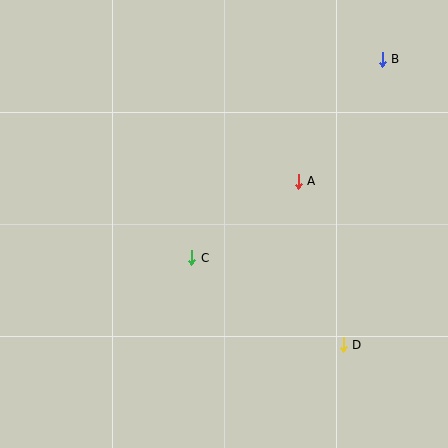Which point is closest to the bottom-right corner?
Point D is closest to the bottom-right corner.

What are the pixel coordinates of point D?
Point D is at (343, 345).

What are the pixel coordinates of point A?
Point A is at (298, 181).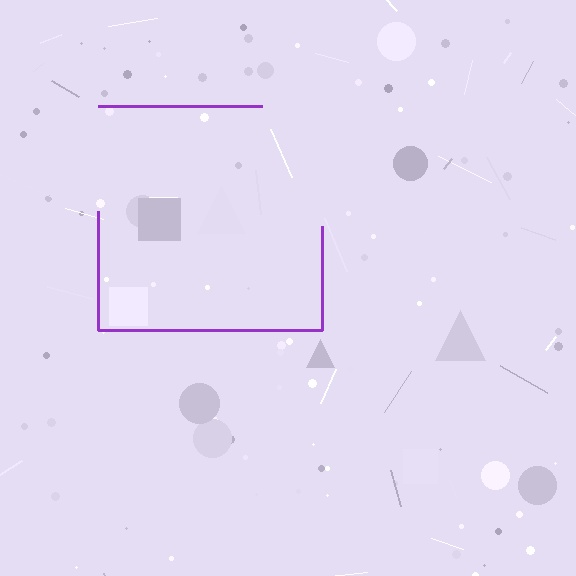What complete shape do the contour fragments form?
The contour fragments form a square.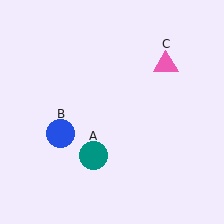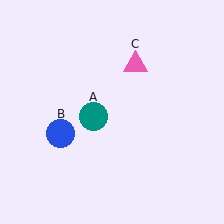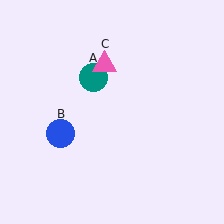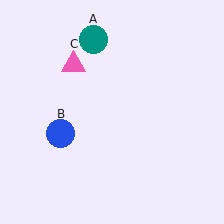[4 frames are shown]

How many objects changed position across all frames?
2 objects changed position: teal circle (object A), pink triangle (object C).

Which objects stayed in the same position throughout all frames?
Blue circle (object B) remained stationary.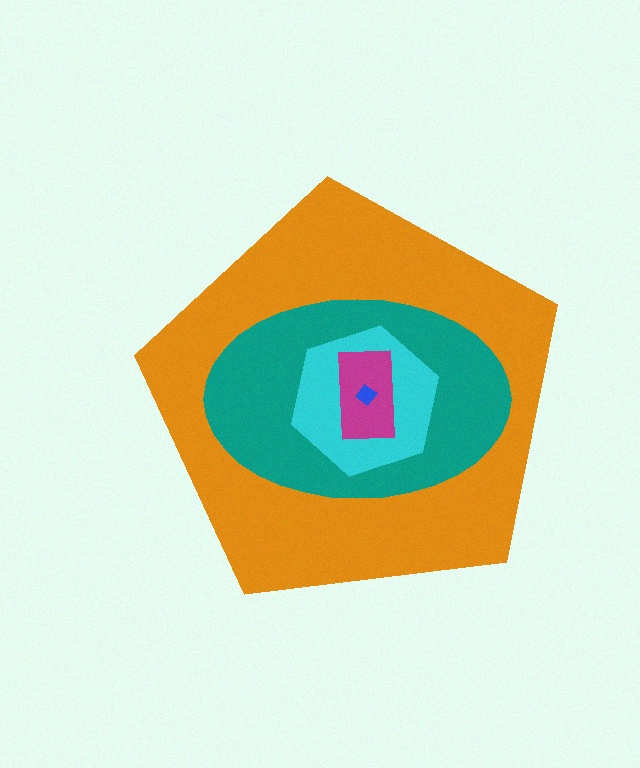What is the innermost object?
The blue diamond.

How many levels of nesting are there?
5.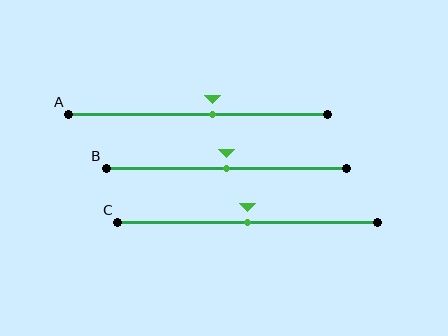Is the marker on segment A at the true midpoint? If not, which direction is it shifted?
No, the marker on segment A is shifted to the right by about 6% of the segment length.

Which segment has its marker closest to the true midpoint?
Segment B has its marker closest to the true midpoint.